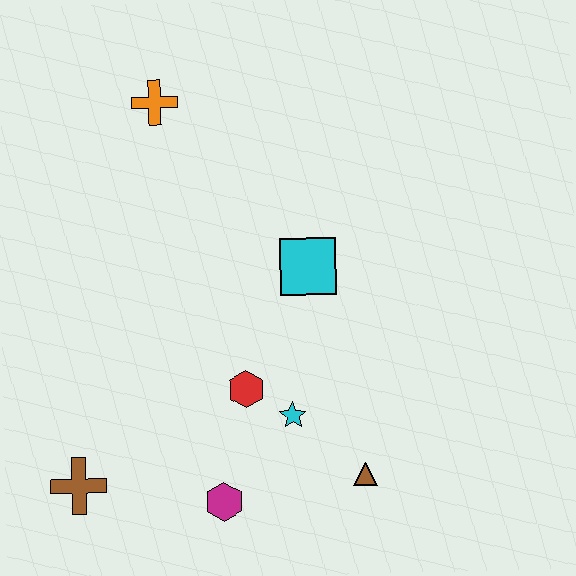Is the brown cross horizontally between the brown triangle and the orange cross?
No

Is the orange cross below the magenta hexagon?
No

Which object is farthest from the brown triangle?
The orange cross is farthest from the brown triangle.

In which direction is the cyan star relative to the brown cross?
The cyan star is to the right of the brown cross.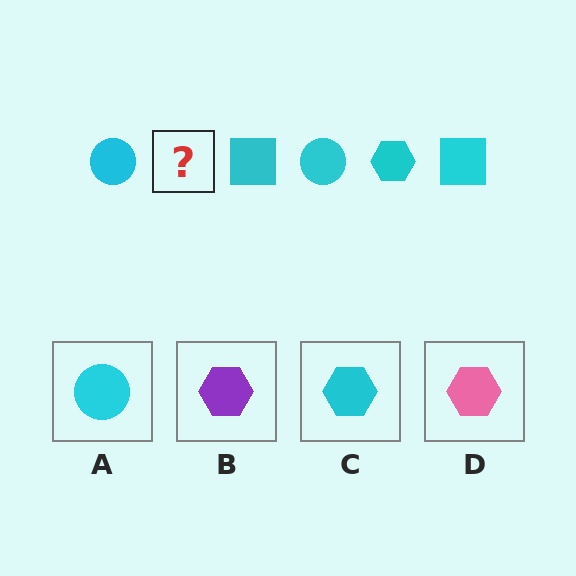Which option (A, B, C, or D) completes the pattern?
C.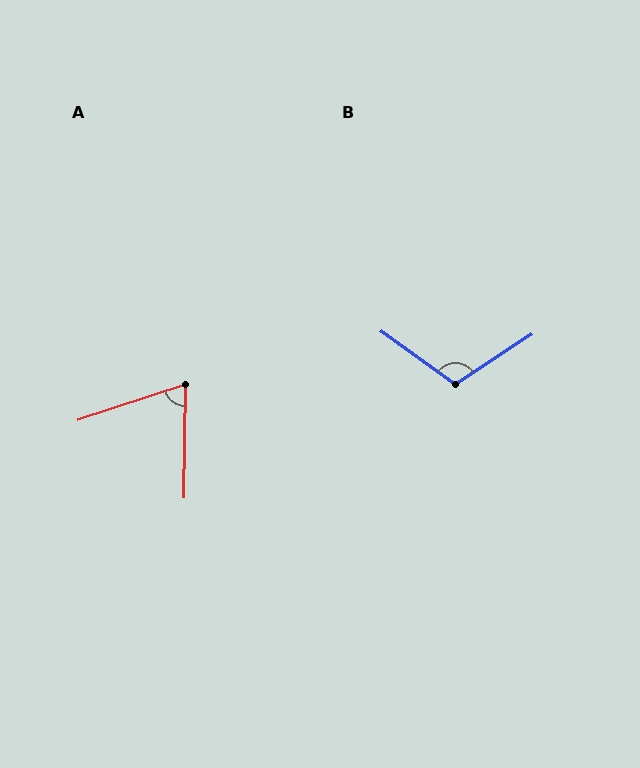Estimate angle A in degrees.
Approximately 71 degrees.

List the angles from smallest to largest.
A (71°), B (111°).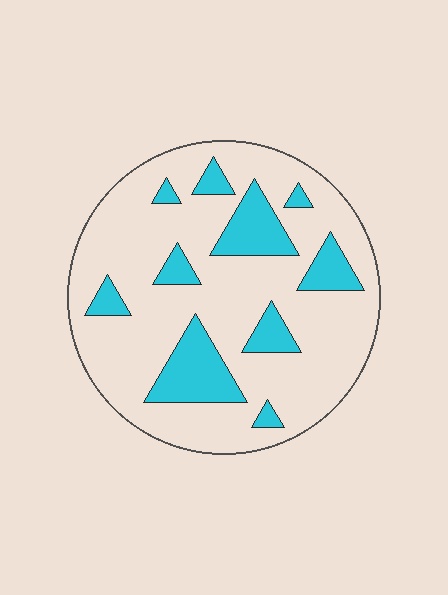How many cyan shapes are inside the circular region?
10.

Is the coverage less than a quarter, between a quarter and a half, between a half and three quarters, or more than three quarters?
Less than a quarter.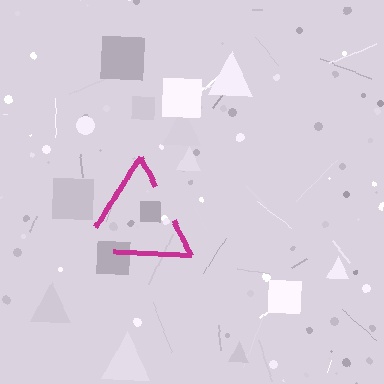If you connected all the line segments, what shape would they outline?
They would outline a triangle.